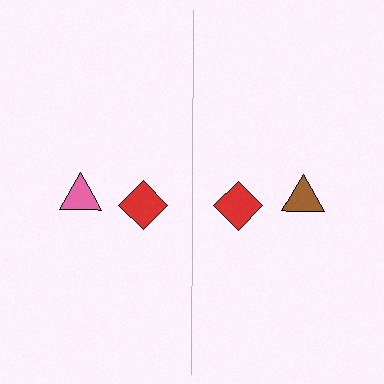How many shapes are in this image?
There are 4 shapes in this image.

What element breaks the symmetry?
The brown triangle on the right side breaks the symmetry — its mirror counterpart is pink.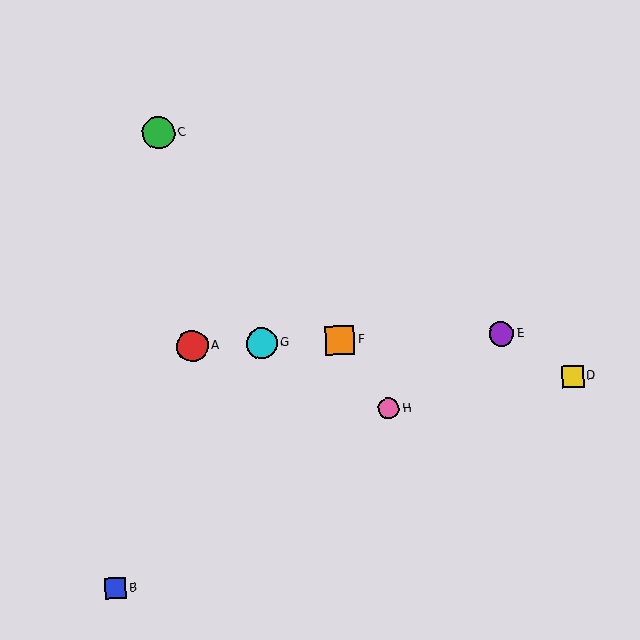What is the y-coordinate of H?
Object H is at y≈408.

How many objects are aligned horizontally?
4 objects (A, E, F, G) are aligned horizontally.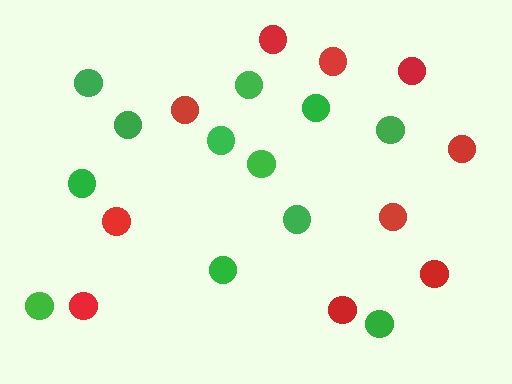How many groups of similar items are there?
There are 2 groups: one group of red circles (10) and one group of green circles (12).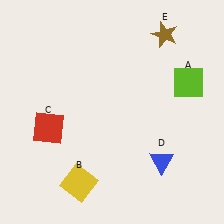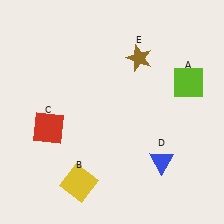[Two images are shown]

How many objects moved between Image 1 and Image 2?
1 object moved between the two images.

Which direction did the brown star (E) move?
The brown star (E) moved left.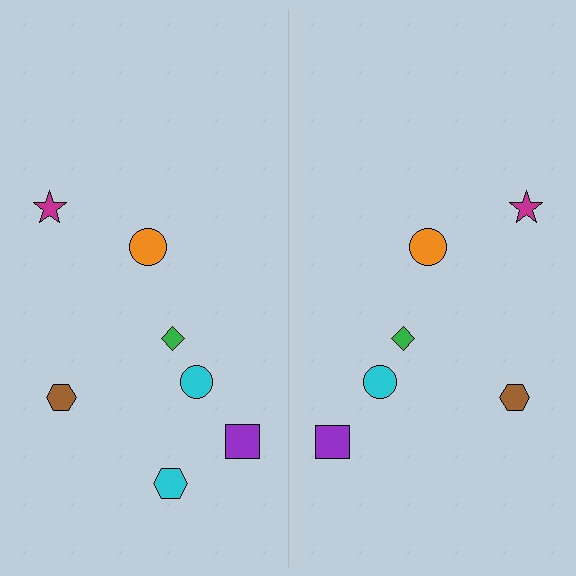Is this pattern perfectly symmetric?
No, the pattern is not perfectly symmetric. A cyan hexagon is missing from the right side.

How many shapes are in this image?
There are 13 shapes in this image.